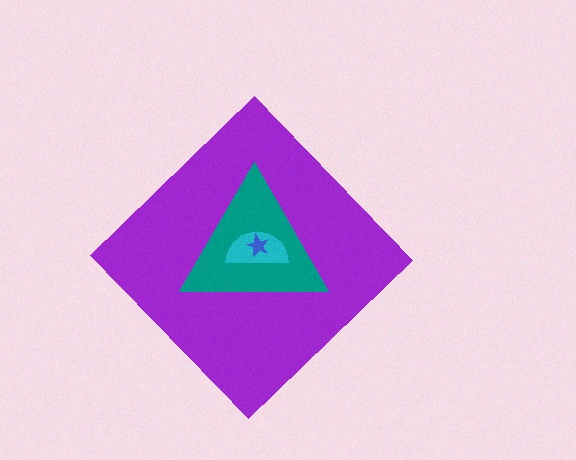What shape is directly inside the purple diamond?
The teal triangle.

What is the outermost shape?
The purple diamond.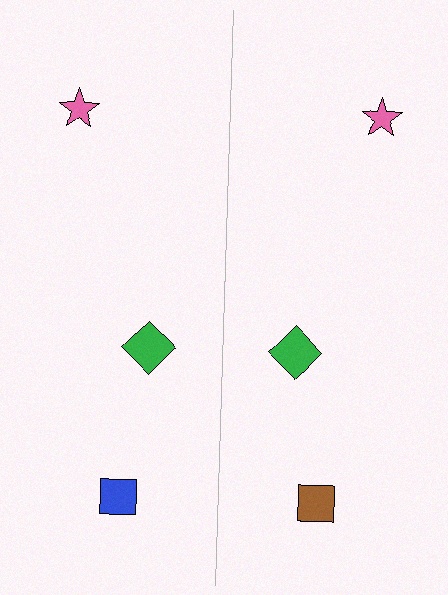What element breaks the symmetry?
The brown square on the right side breaks the symmetry — its mirror counterpart is blue.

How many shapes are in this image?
There are 6 shapes in this image.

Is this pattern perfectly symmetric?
No, the pattern is not perfectly symmetric. The brown square on the right side breaks the symmetry — its mirror counterpart is blue.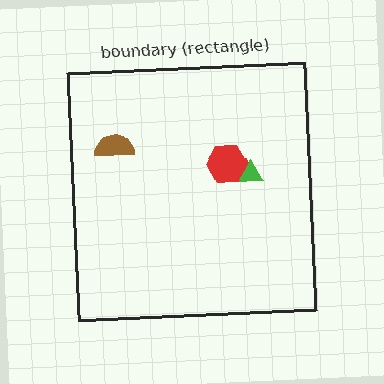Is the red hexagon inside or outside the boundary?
Inside.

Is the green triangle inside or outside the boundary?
Inside.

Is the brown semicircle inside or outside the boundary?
Inside.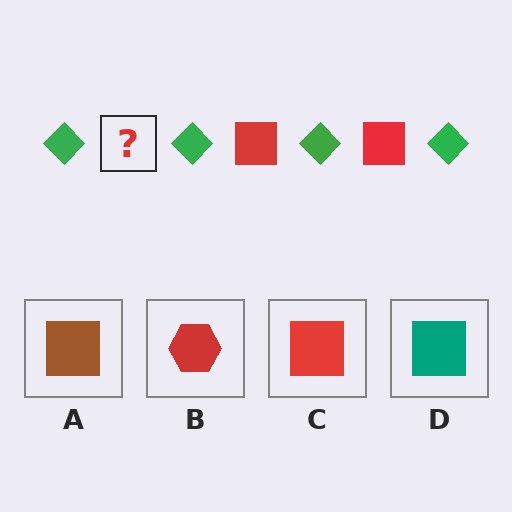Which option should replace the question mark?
Option C.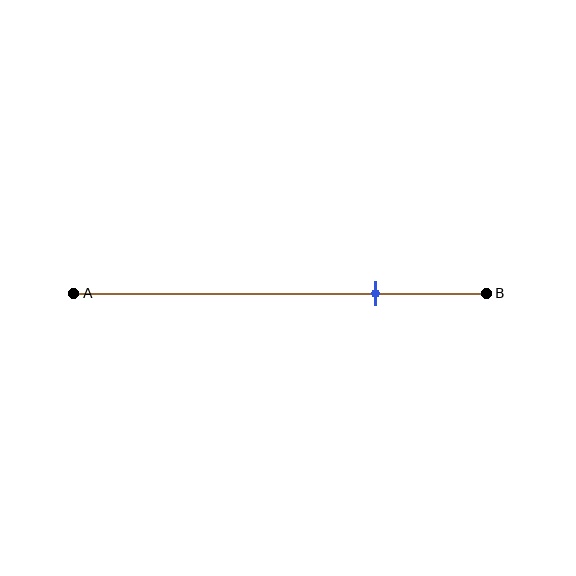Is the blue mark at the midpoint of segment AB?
No, the mark is at about 75% from A, not at the 50% midpoint.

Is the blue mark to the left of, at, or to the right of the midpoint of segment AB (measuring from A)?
The blue mark is to the right of the midpoint of segment AB.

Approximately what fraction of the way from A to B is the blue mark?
The blue mark is approximately 75% of the way from A to B.